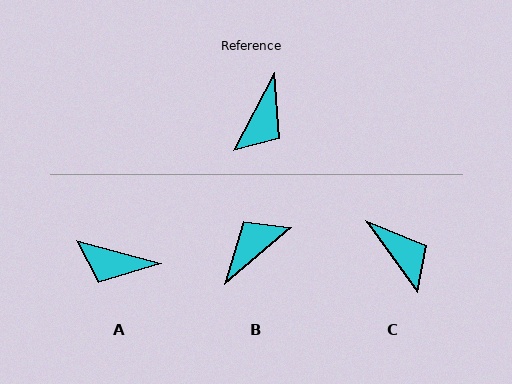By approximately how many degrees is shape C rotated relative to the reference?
Approximately 63 degrees counter-clockwise.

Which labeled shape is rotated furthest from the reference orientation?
B, about 158 degrees away.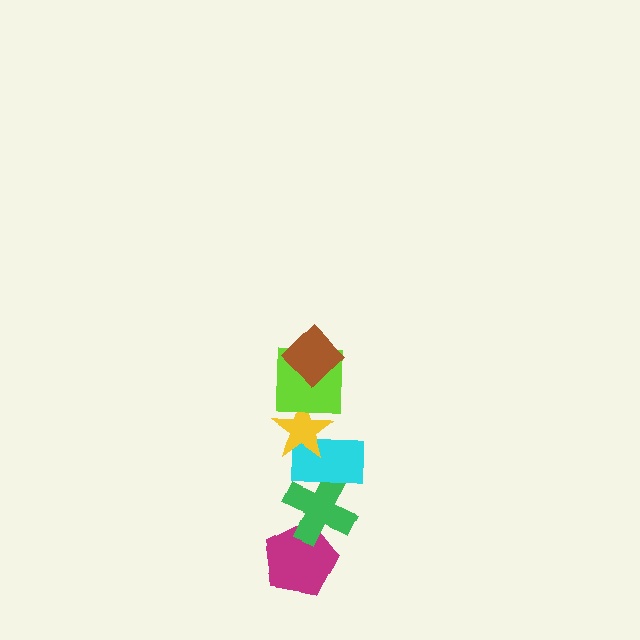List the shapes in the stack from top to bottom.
From top to bottom: the brown diamond, the lime square, the yellow star, the cyan rectangle, the green cross, the magenta pentagon.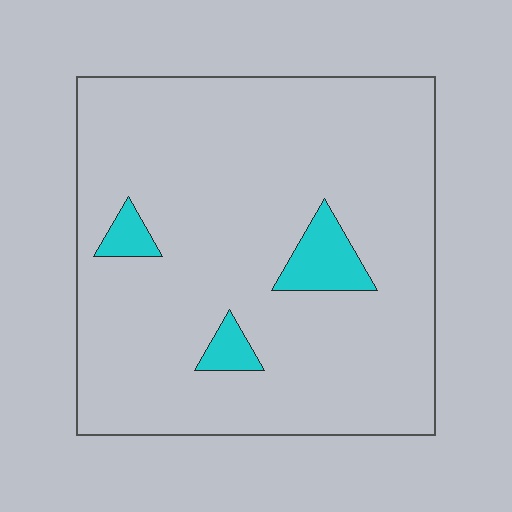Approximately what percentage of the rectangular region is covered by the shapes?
Approximately 5%.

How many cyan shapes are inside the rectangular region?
3.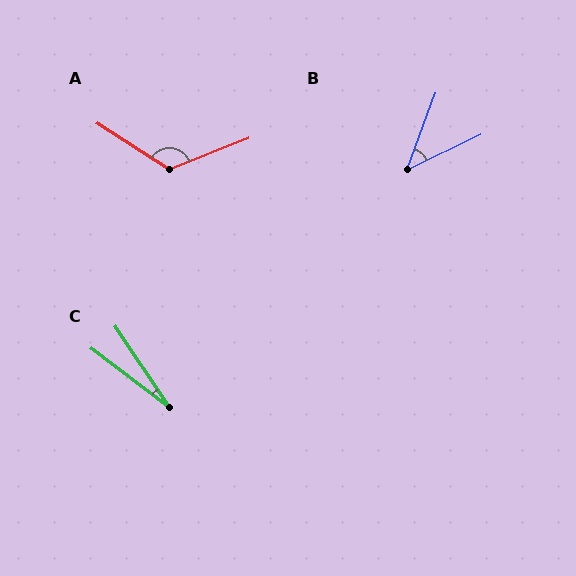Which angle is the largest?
A, at approximately 125 degrees.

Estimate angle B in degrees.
Approximately 44 degrees.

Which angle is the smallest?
C, at approximately 19 degrees.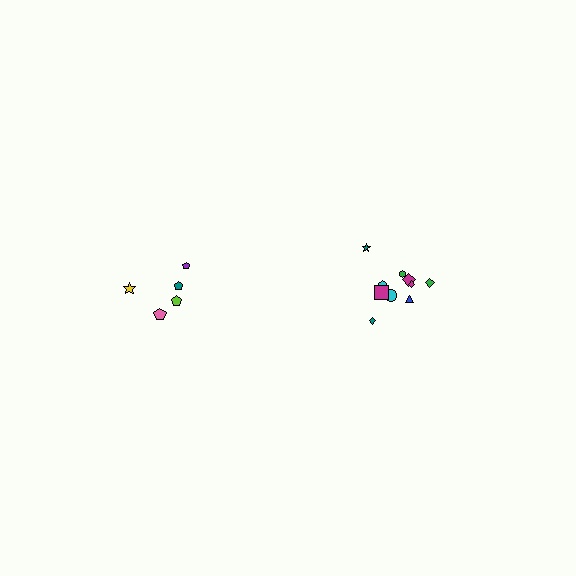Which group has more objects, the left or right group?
The right group.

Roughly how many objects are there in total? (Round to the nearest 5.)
Roughly 15 objects in total.